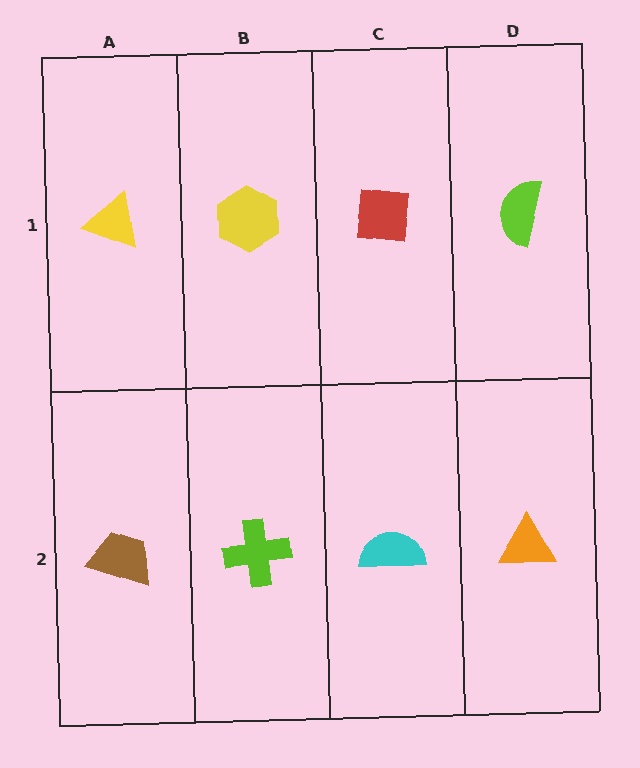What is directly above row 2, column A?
A yellow triangle.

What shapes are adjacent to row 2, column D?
A lime semicircle (row 1, column D), a cyan semicircle (row 2, column C).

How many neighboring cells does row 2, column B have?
3.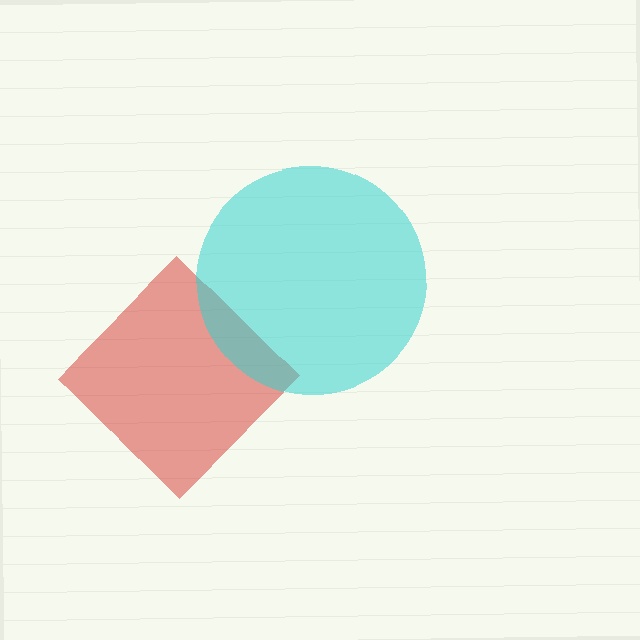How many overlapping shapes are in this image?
There are 2 overlapping shapes in the image.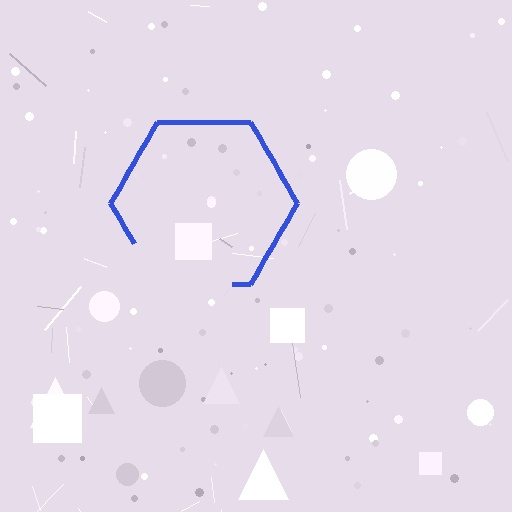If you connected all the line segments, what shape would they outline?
They would outline a hexagon.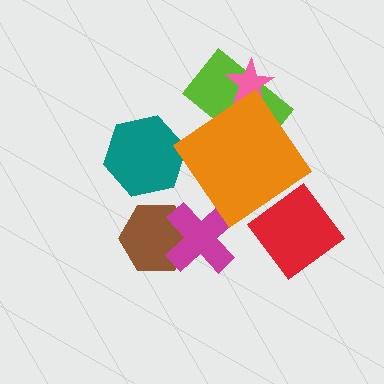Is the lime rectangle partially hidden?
Yes, it is partially covered by another shape.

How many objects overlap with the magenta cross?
1 object overlaps with the magenta cross.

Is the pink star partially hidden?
No, no other shape covers it.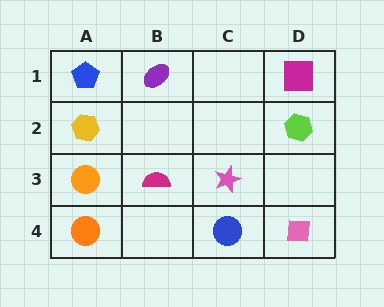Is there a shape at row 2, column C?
No, that cell is empty.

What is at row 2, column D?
A lime hexagon.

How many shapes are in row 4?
3 shapes.